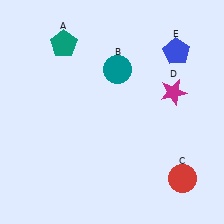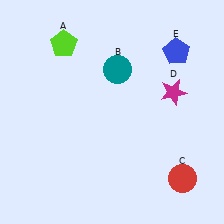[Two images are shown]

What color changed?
The pentagon (A) changed from teal in Image 1 to lime in Image 2.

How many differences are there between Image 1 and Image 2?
There is 1 difference between the two images.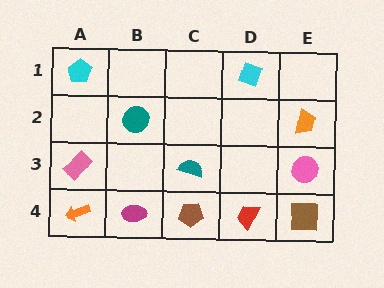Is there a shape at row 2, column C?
No, that cell is empty.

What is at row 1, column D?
A cyan diamond.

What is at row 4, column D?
A red trapezoid.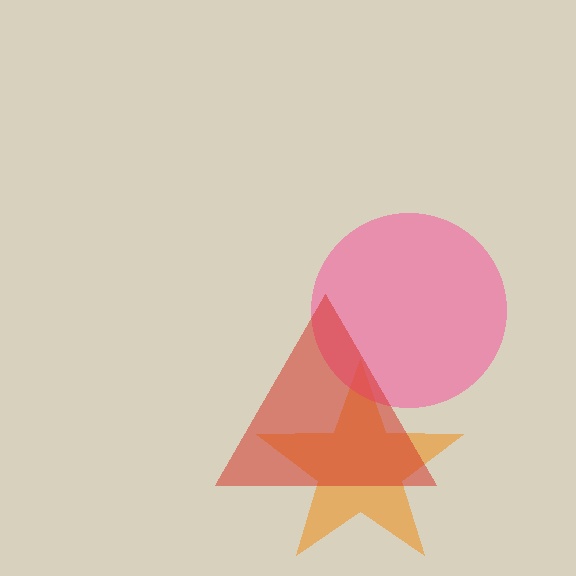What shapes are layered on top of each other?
The layered shapes are: an orange star, a pink circle, a red triangle.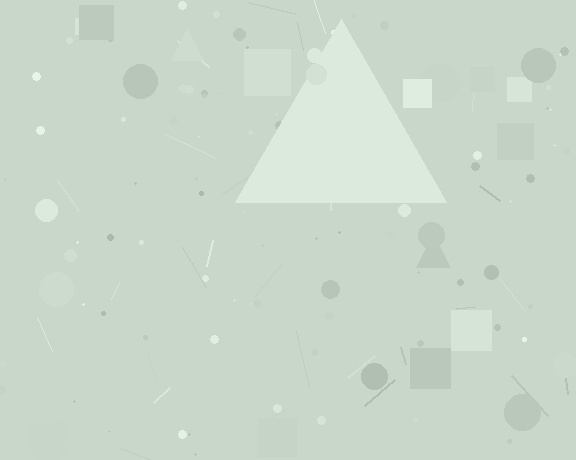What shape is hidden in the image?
A triangle is hidden in the image.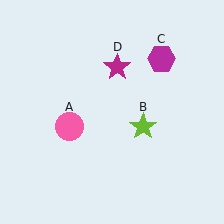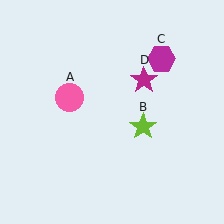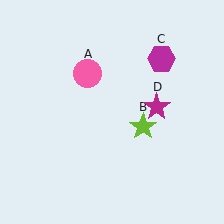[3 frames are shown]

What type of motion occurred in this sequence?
The pink circle (object A), magenta star (object D) rotated clockwise around the center of the scene.